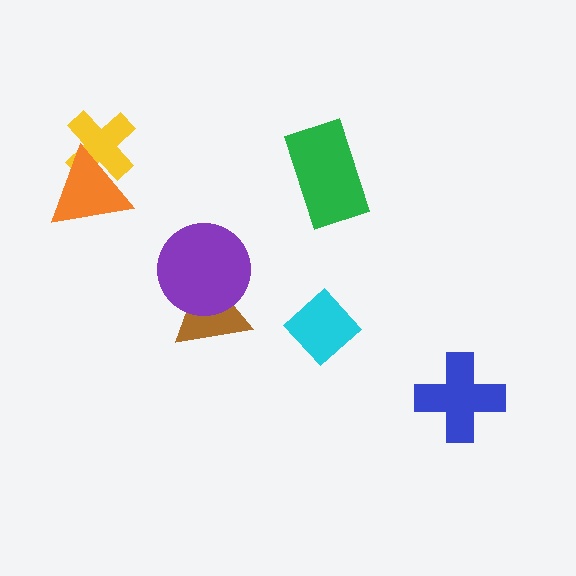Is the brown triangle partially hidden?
Yes, it is partially covered by another shape.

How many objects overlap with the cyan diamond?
0 objects overlap with the cyan diamond.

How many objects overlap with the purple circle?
1 object overlaps with the purple circle.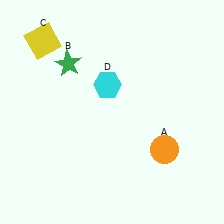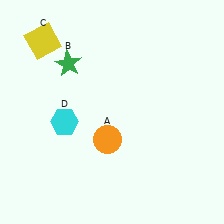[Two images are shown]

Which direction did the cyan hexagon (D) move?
The cyan hexagon (D) moved left.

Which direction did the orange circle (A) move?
The orange circle (A) moved left.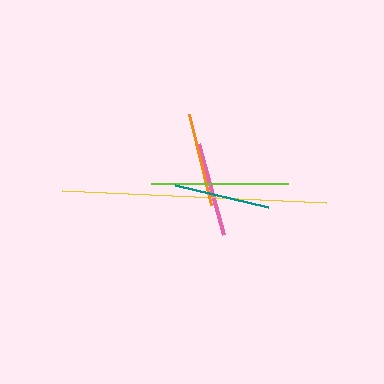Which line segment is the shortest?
The orange line is the shortest at approximately 93 pixels.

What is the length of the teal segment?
The teal segment is approximately 95 pixels long.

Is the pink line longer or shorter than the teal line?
The teal line is longer than the pink line.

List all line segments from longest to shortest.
From longest to shortest: yellow, lime, teal, pink, orange.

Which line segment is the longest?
The yellow line is the longest at approximately 264 pixels.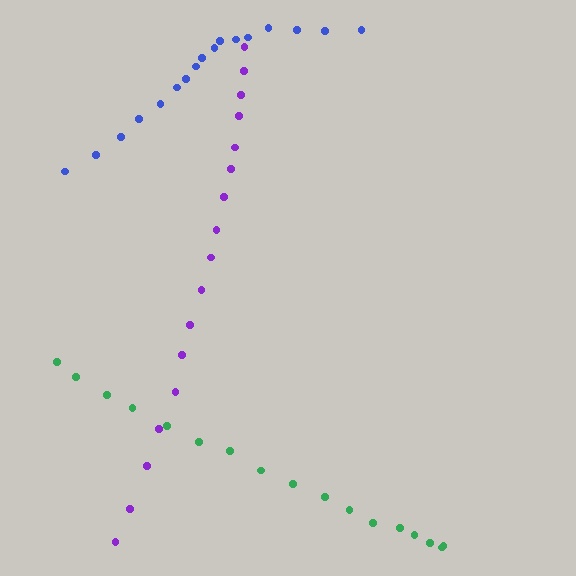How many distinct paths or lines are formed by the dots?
There are 3 distinct paths.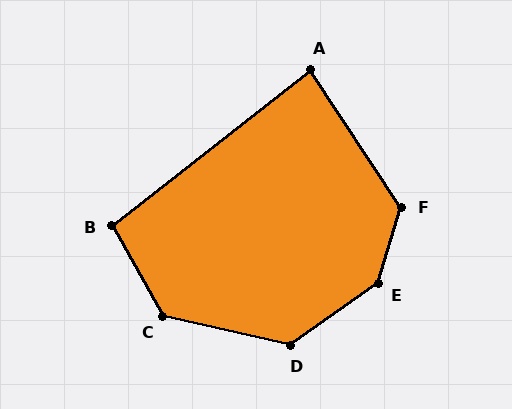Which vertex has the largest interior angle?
E, at approximately 143 degrees.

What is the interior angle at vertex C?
Approximately 132 degrees (obtuse).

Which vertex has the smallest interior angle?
A, at approximately 85 degrees.